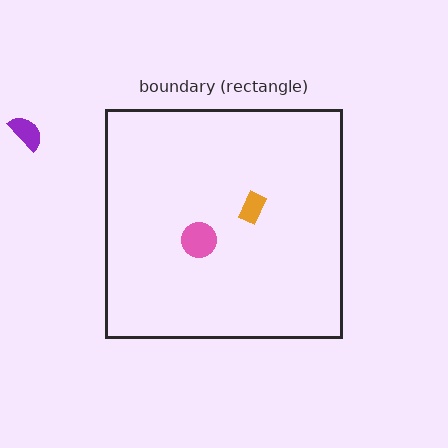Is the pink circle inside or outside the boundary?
Inside.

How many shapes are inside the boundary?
2 inside, 1 outside.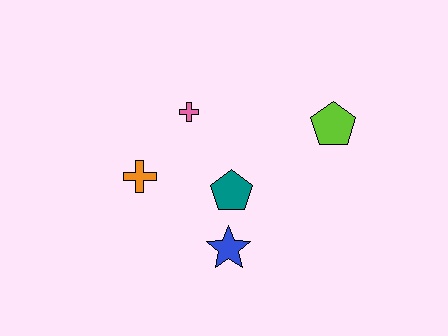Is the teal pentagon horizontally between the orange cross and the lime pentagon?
Yes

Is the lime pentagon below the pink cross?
Yes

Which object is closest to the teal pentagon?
The blue star is closest to the teal pentagon.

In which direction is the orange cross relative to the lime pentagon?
The orange cross is to the left of the lime pentagon.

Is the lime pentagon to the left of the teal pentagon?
No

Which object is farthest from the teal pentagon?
The lime pentagon is farthest from the teal pentagon.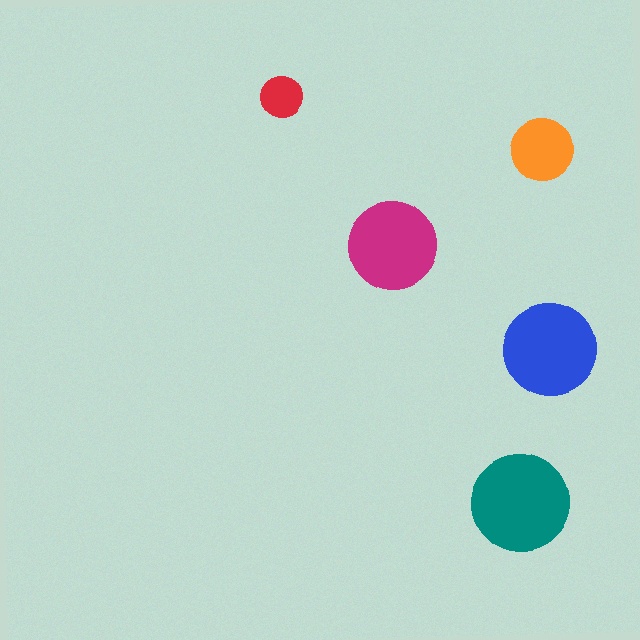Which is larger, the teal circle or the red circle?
The teal one.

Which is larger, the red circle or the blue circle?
The blue one.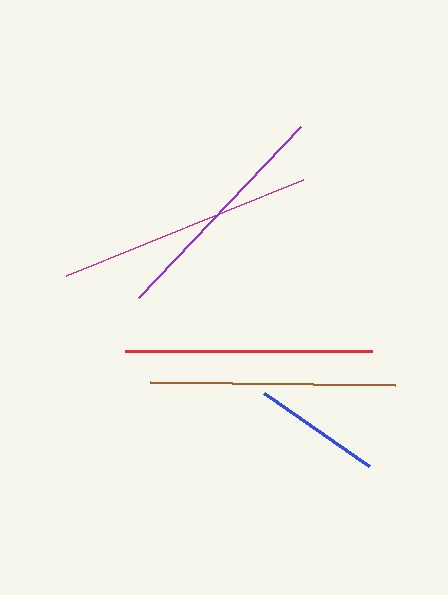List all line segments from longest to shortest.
From longest to shortest: magenta, red, brown, purple, blue.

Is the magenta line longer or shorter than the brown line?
The magenta line is longer than the brown line.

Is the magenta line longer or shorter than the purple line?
The magenta line is longer than the purple line.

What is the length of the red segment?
The red segment is approximately 248 pixels long.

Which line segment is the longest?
The magenta line is the longest at approximately 255 pixels.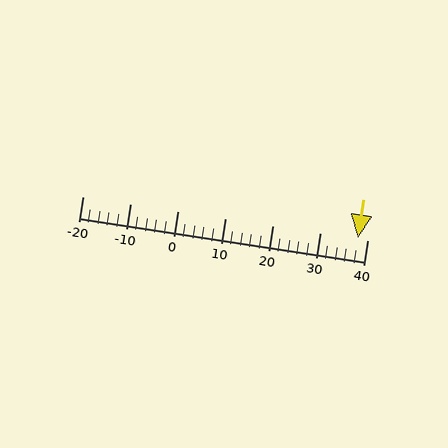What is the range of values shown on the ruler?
The ruler shows values from -20 to 40.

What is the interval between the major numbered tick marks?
The major tick marks are spaced 10 units apart.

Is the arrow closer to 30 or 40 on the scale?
The arrow is closer to 40.